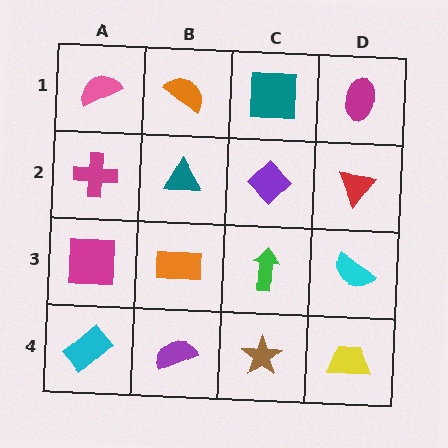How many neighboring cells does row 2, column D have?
3.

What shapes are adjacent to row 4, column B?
An orange rectangle (row 3, column B), a cyan rectangle (row 4, column A), a brown star (row 4, column C).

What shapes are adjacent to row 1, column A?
A magenta cross (row 2, column A), an orange semicircle (row 1, column B).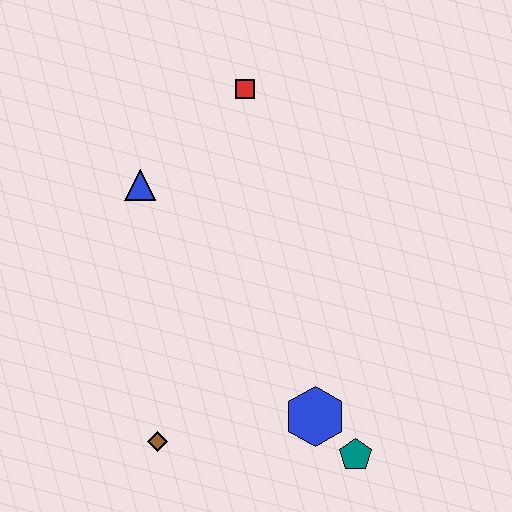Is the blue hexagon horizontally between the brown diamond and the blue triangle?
No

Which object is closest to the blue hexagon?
The teal pentagon is closest to the blue hexagon.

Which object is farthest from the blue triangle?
The teal pentagon is farthest from the blue triangle.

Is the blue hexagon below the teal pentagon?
No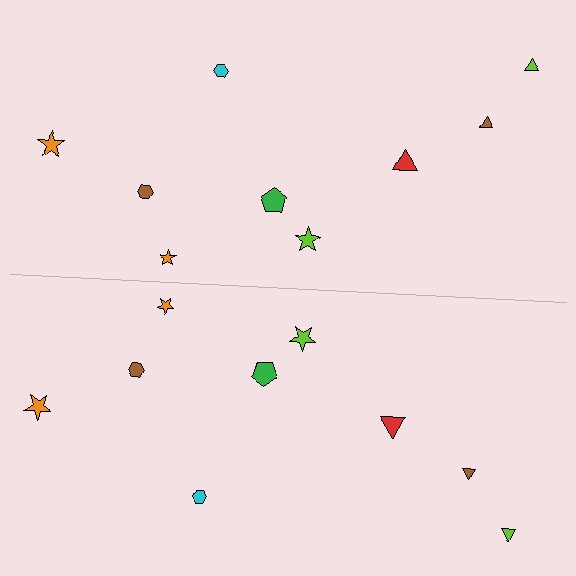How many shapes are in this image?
There are 18 shapes in this image.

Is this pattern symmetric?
Yes, this pattern has bilateral (reflection) symmetry.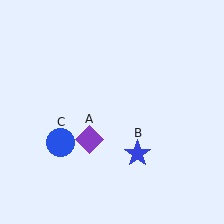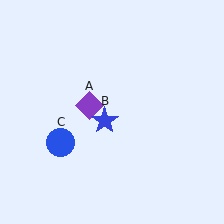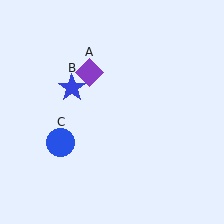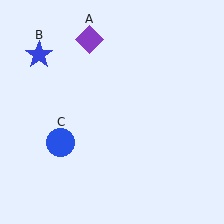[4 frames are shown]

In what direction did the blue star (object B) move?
The blue star (object B) moved up and to the left.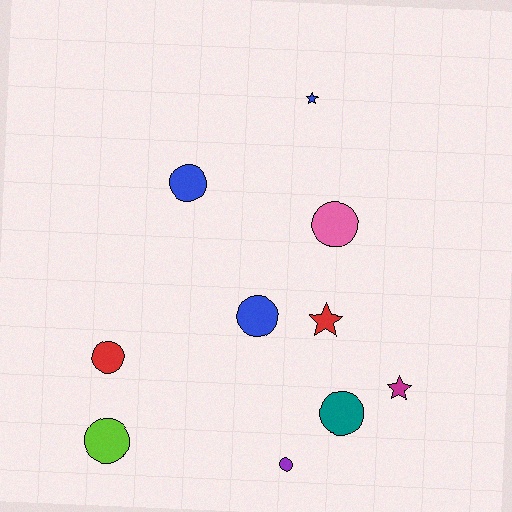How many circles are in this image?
There are 7 circles.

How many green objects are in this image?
There are no green objects.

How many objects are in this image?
There are 10 objects.